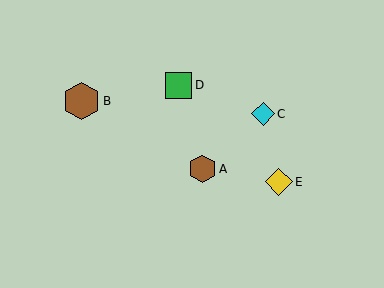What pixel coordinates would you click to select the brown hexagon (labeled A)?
Click at (202, 169) to select the brown hexagon A.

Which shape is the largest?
The brown hexagon (labeled B) is the largest.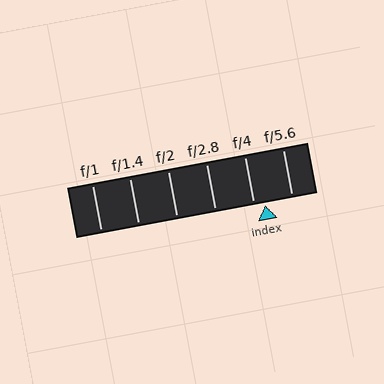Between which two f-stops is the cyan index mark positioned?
The index mark is between f/4 and f/5.6.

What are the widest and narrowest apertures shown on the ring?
The widest aperture shown is f/1 and the narrowest is f/5.6.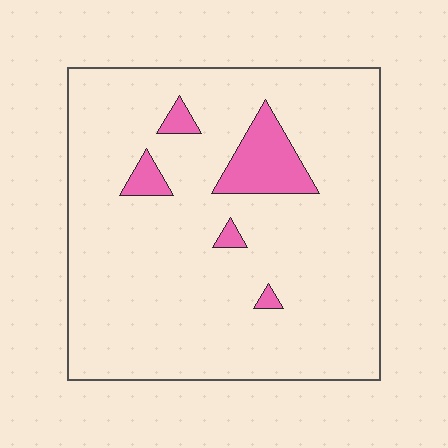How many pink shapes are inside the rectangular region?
5.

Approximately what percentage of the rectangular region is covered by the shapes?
Approximately 10%.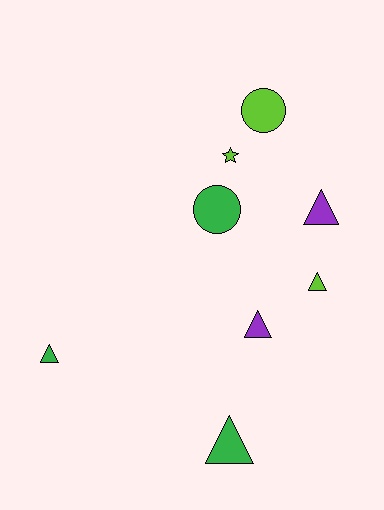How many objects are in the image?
There are 8 objects.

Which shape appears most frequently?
Triangle, with 5 objects.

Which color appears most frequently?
Lime, with 3 objects.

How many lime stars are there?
There is 1 lime star.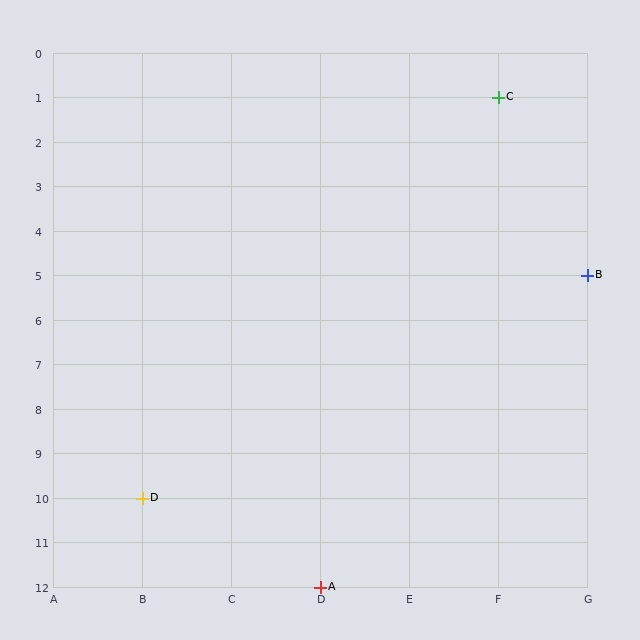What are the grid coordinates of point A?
Point A is at grid coordinates (D, 12).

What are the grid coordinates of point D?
Point D is at grid coordinates (B, 10).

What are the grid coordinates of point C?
Point C is at grid coordinates (F, 1).